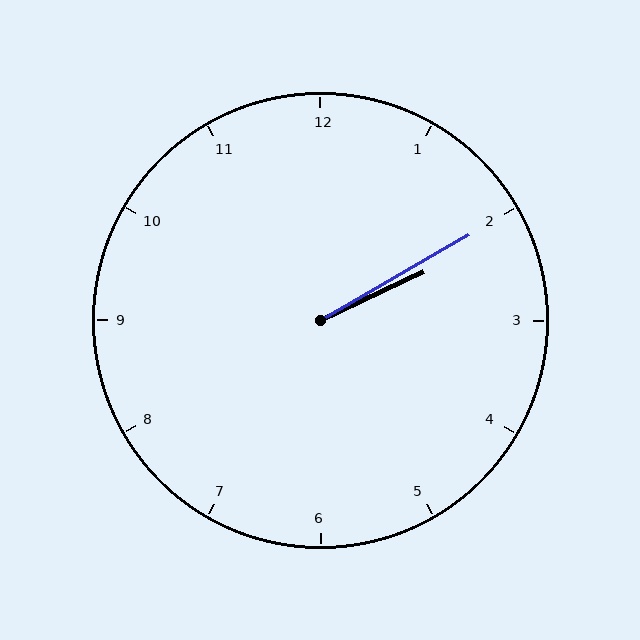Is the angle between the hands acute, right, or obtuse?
It is acute.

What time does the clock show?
2:10.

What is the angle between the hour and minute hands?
Approximately 5 degrees.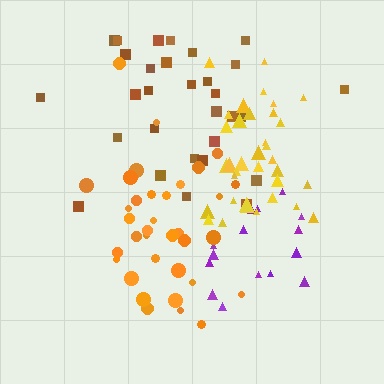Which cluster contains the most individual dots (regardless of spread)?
Orange (35).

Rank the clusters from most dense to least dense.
yellow, orange, brown, purple.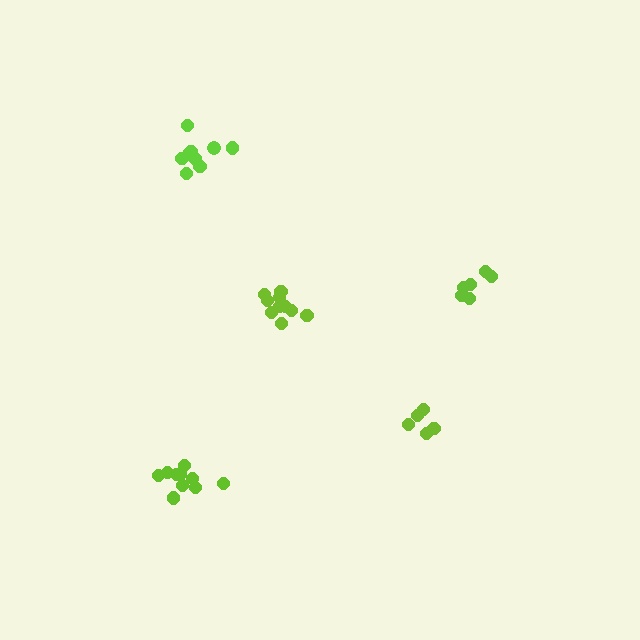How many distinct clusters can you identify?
There are 5 distinct clusters.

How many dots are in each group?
Group 1: 10 dots, Group 2: 10 dots, Group 3: 6 dots, Group 4: 10 dots, Group 5: 5 dots (41 total).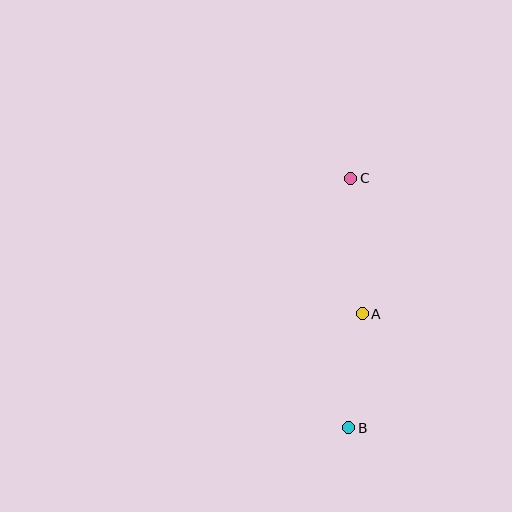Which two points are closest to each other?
Points A and B are closest to each other.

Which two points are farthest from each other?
Points B and C are farthest from each other.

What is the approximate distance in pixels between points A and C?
The distance between A and C is approximately 136 pixels.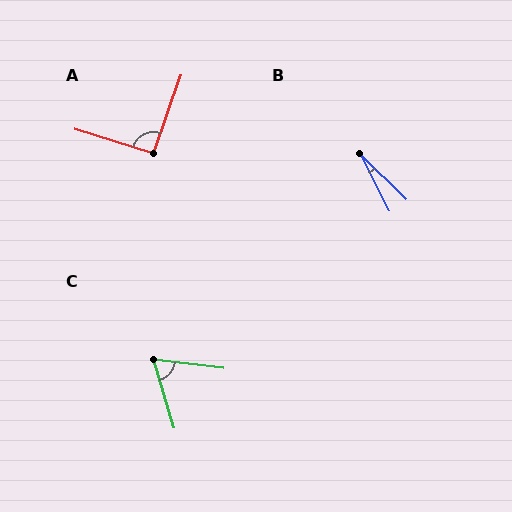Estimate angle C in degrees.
Approximately 66 degrees.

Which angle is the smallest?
B, at approximately 19 degrees.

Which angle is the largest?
A, at approximately 92 degrees.